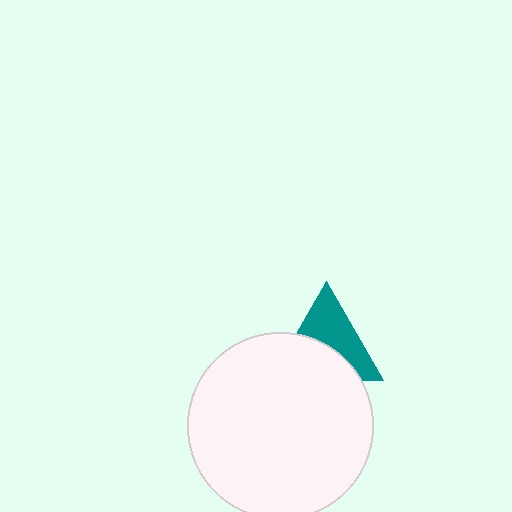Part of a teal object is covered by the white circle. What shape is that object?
It is a triangle.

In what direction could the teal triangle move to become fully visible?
The teal triangle could move up. That would shift it out from behind the white circle entirely.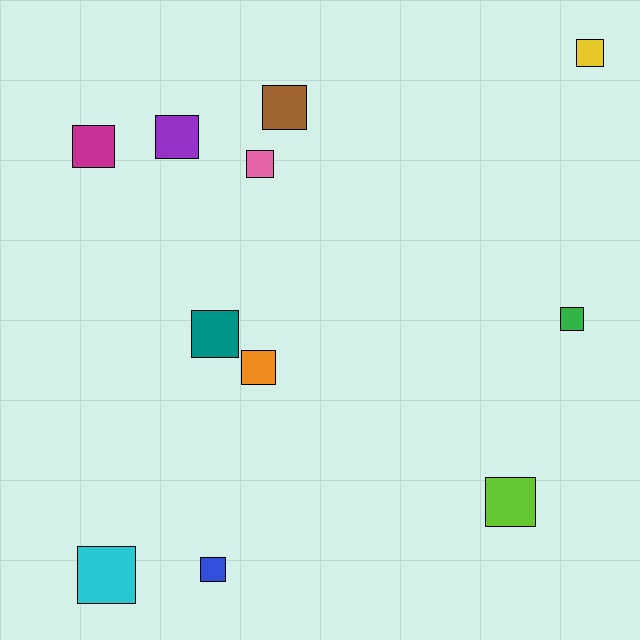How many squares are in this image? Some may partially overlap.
There are 11 squares.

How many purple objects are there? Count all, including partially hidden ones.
There is 1 purple object.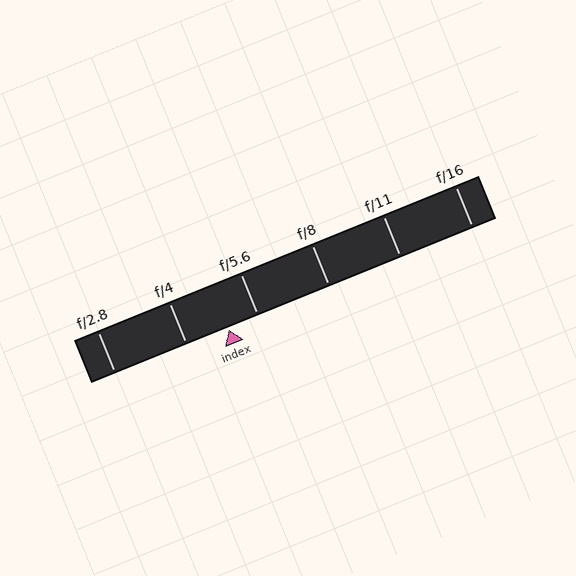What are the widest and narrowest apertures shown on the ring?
The widest aperture shown is f/2.8 and the narrowest is f/16.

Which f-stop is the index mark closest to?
The index mark is closest to f/5.6.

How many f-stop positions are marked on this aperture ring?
There are 6 f-stop positions marked.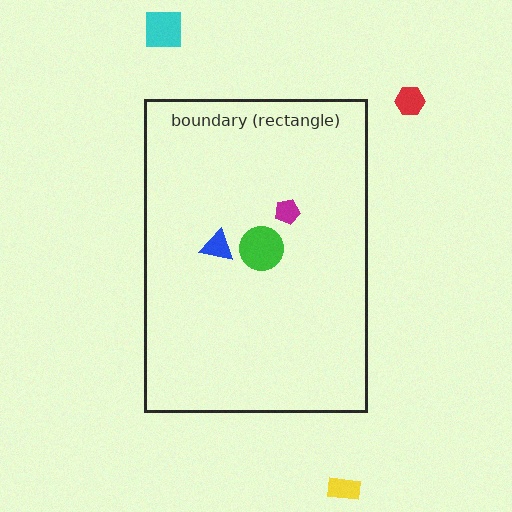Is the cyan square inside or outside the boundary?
Outside.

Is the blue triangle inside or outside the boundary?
Inside.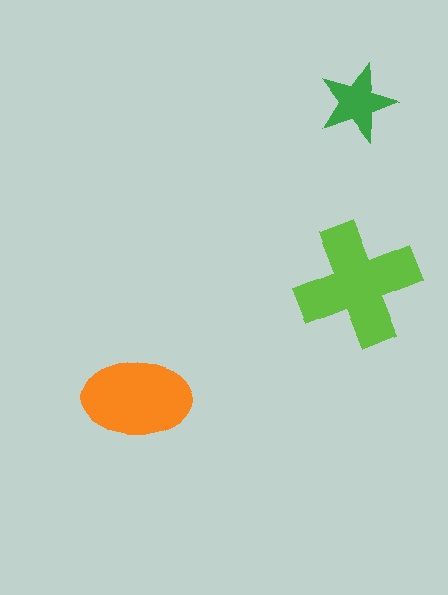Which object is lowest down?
The orange ellipse is bottommost.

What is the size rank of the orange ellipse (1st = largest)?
2nd.